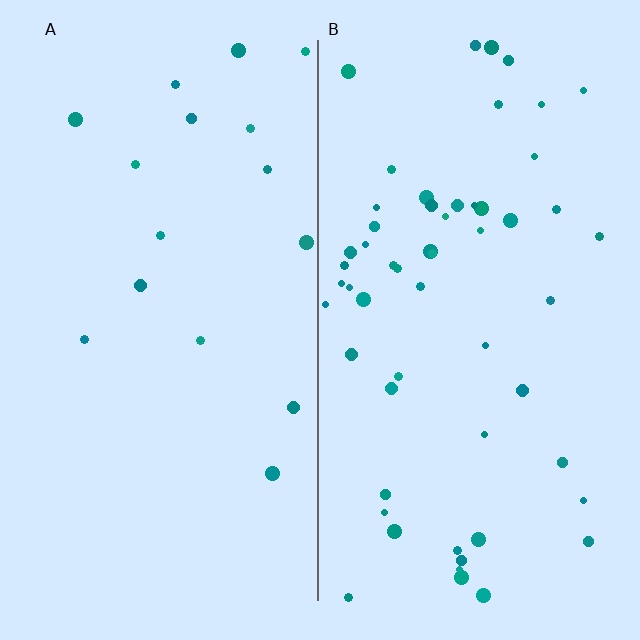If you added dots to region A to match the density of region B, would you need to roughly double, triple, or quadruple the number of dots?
Approximately triple.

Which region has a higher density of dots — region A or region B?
B (the right).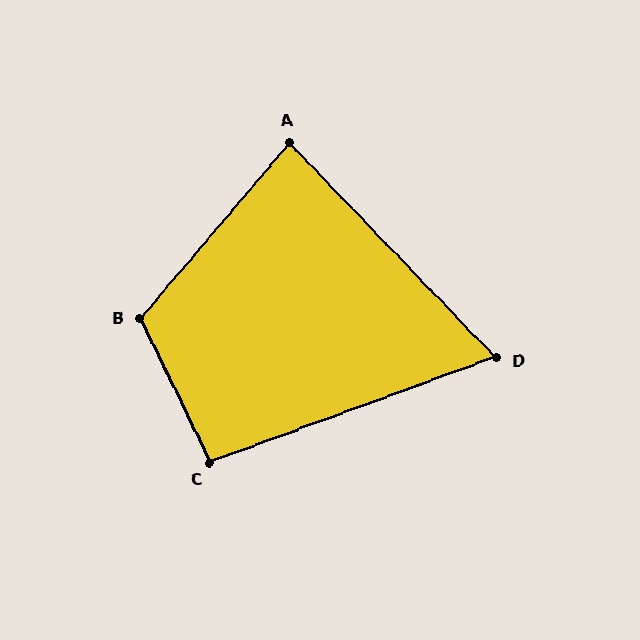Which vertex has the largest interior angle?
B, at approximately 114 degrees.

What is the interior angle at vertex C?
Approximately 96 degrees (obtuse).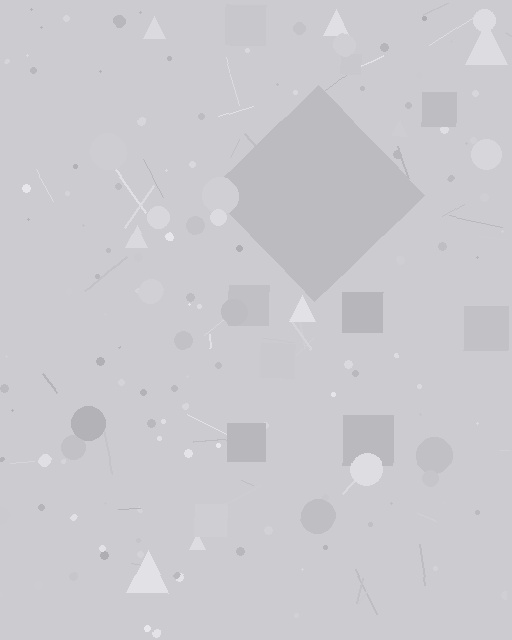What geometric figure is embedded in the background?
A diamond is embedded in the background.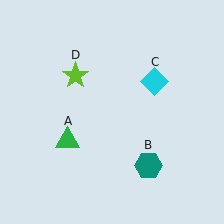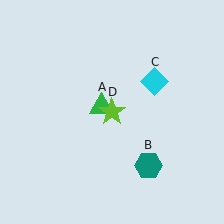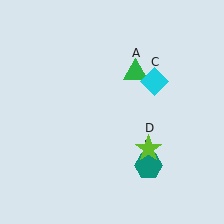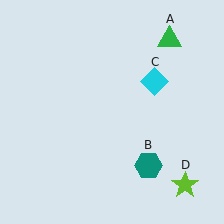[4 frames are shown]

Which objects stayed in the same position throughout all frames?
Teal hexagon (object B) and cyan diamond (object C) remained stationary.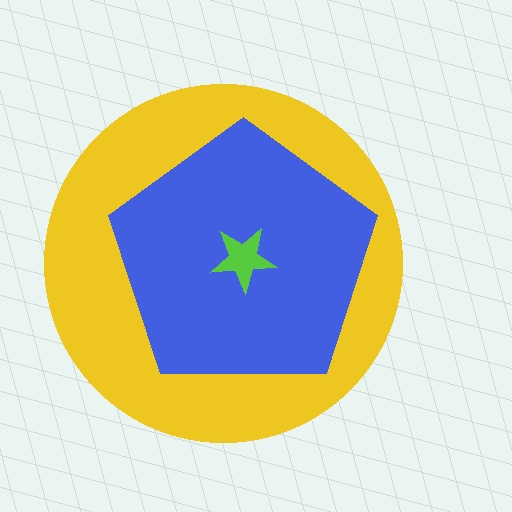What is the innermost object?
The lime star.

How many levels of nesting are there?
3.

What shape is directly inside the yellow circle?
The blue pentagon.